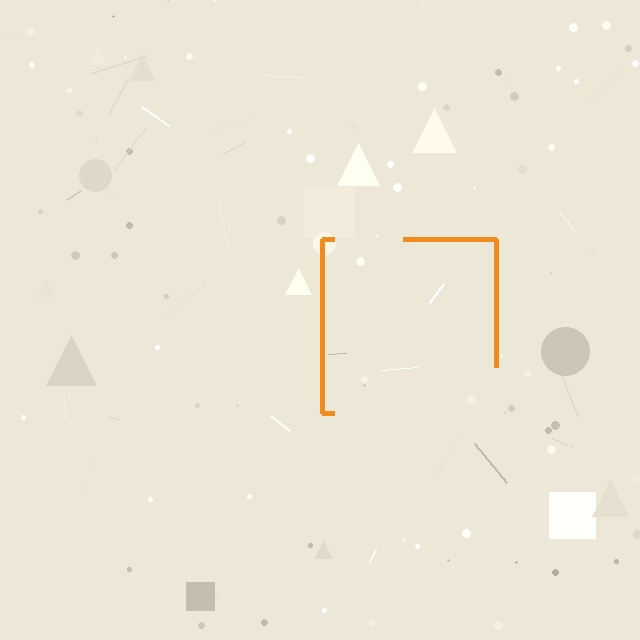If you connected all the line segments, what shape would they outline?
They would outline a square.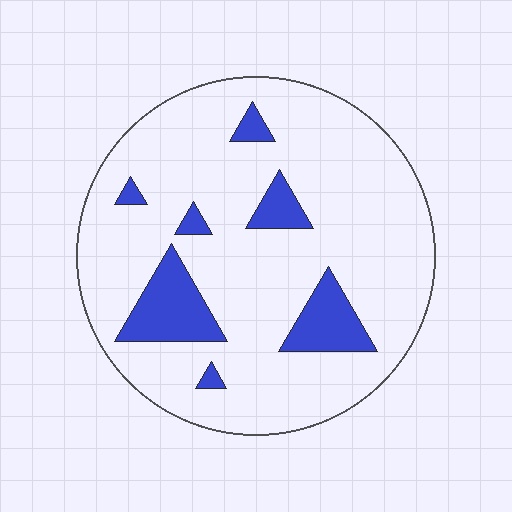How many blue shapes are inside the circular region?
7.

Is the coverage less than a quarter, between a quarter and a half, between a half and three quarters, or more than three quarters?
Less than a quarter.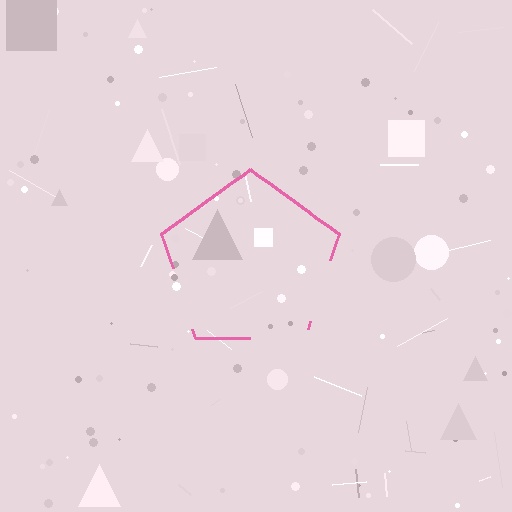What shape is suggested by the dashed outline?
The dashed outline suggests a pentagon.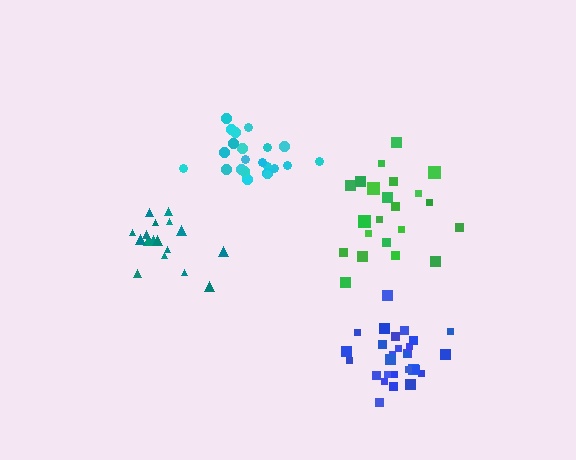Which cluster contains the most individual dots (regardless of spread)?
Blue (29).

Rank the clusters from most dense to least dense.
blue, cyan, teal, green.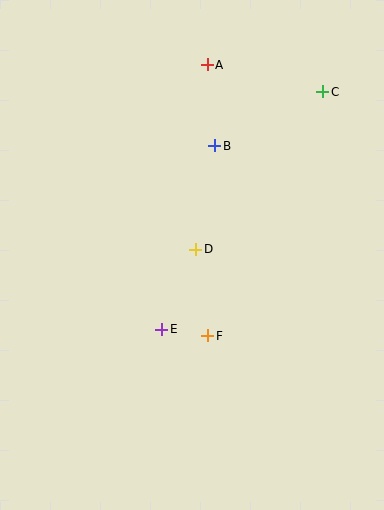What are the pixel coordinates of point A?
Point A is at (207, 65).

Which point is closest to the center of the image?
Point D at (196, 249) is closest to the center.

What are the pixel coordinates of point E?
Point E is at (162, 329).